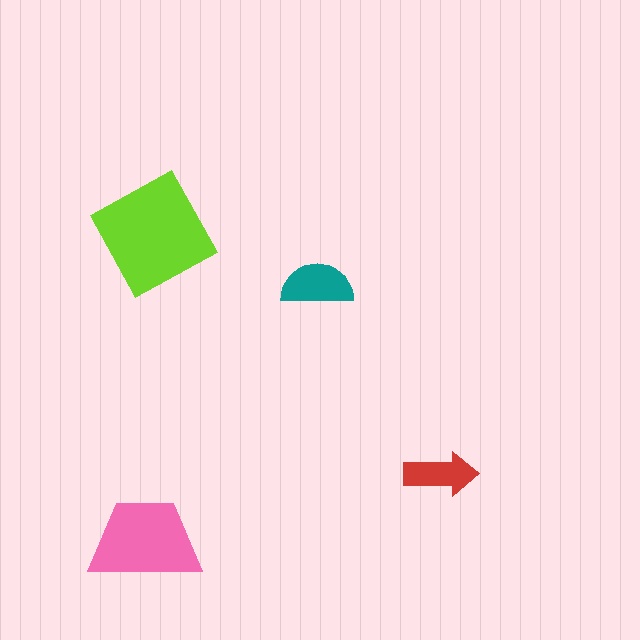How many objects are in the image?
There are 4 objects in the image.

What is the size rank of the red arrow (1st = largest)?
4th.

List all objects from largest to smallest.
The lime square, the pink trapezoid, the teal semicircle, the red arrow.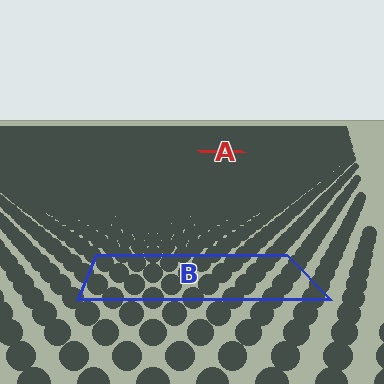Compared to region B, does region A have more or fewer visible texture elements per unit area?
Region A has more texture elements per unit area — they are packed more densely because it is farther away.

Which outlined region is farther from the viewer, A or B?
Region A is farther from the viewer — the texture elements inside it appear smaller and more densely packed.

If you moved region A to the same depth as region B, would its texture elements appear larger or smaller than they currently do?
They would appear larger. At a closer depth, the same texture elements are projected at a bigger on-screen size.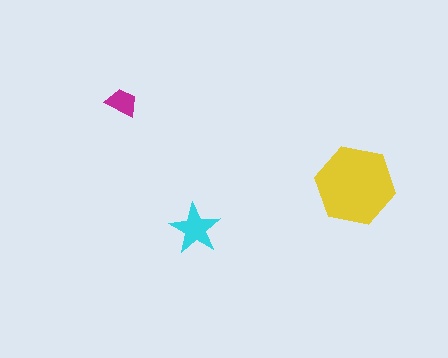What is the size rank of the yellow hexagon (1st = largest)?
1st.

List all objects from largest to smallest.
The yellow hexagon, the cyan star, the magenta trapezoid.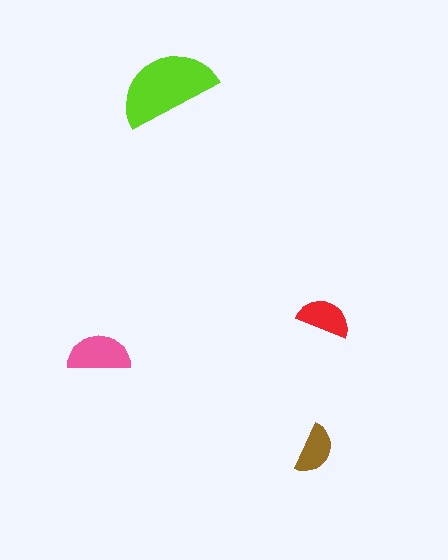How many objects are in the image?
There are 4 objects in the image.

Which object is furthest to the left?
The pink semicircle is leftmost.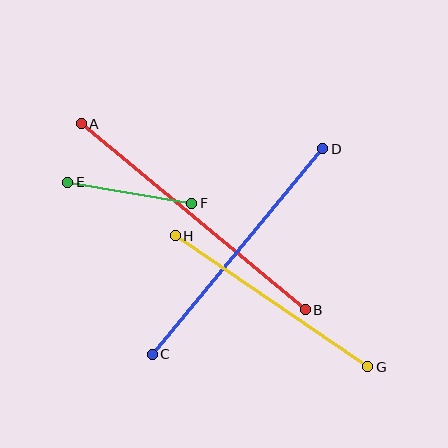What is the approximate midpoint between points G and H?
The midpoint is at approximately (271, 301) pixels.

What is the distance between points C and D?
The distance is approximately 267 pixels.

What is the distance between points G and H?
The distance is approximately 233 pixels.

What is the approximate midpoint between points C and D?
The midpoint is at approximately (238, 252) pixels.